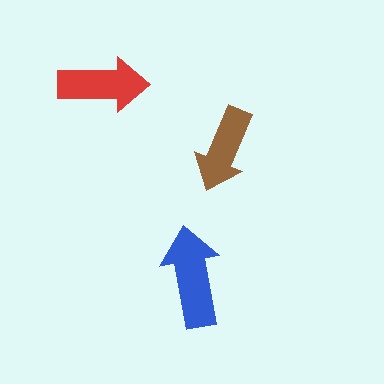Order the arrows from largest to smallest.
the blue one, the red one, the brown one.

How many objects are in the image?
There are 3 objects in the image.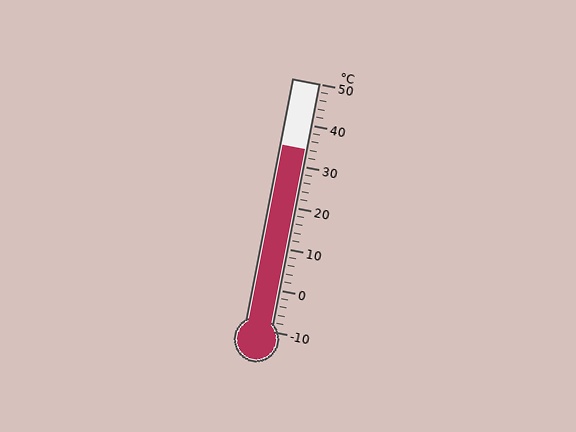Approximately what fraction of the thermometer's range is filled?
The thermometer is filled to approximately 75% of its range.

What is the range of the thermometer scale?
The thermometer scale ranges from -10°C to 50°C.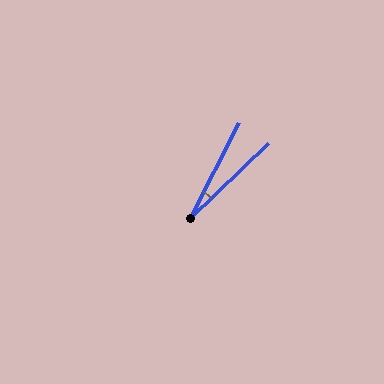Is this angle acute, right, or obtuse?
It is acute.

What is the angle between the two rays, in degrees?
Approximately 20 degrees.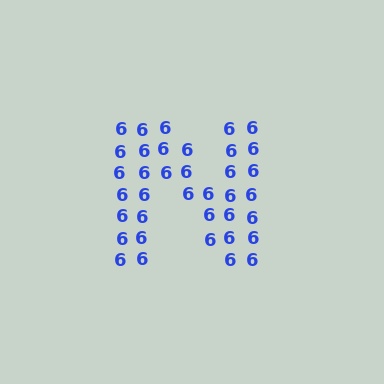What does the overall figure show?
The overall figure shows the letter N.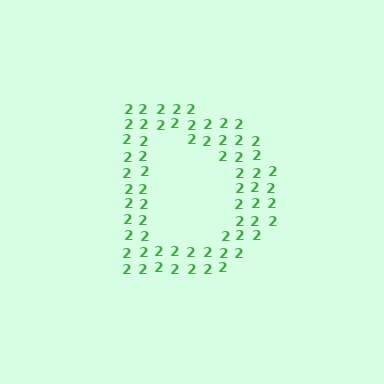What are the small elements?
The small elements are digit 2's.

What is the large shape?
The large shape is the letter D.